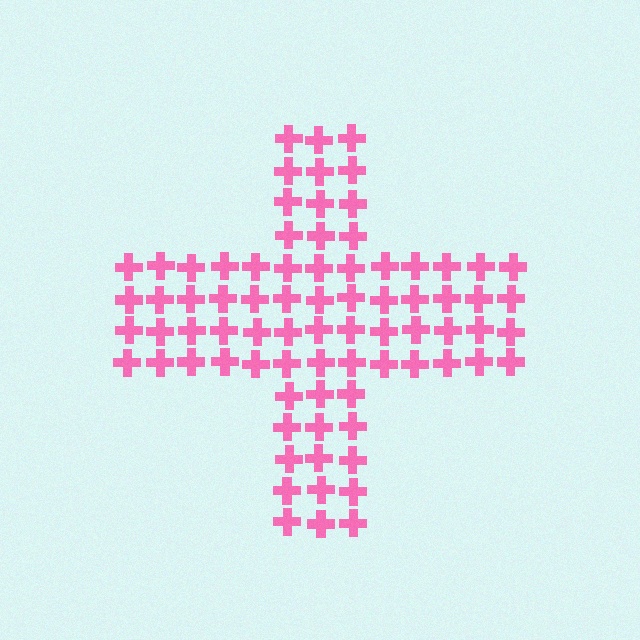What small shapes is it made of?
It is made of small crosses.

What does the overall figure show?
The overall figure shows a cross.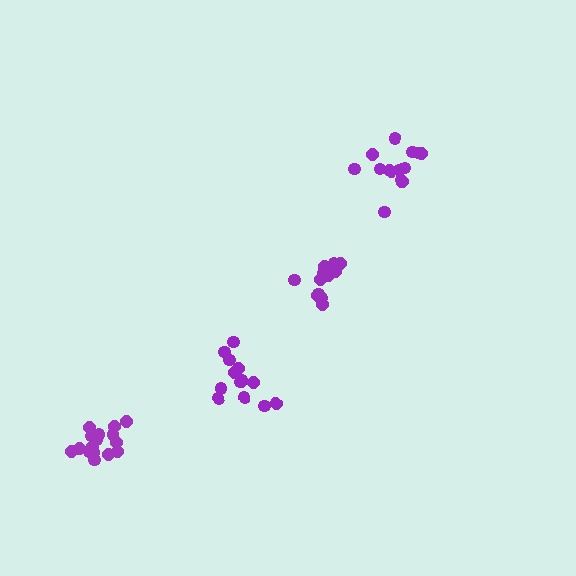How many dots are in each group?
Group 1: 12 dots, Group 2: 17 dots, Group 3: 14 dots, Group 4: 14 dots (57 total).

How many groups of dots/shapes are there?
There are 4 groups.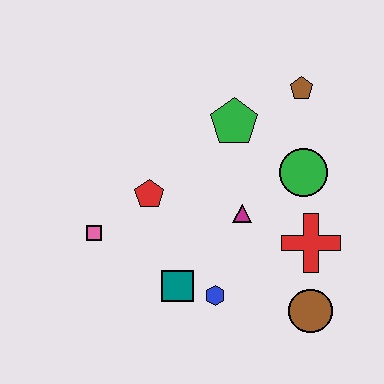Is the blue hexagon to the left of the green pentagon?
Yes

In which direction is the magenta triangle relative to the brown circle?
The magenta triangle is above the brown circle.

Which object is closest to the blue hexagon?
The teal square is closest to the blue hexagon.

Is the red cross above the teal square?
Yes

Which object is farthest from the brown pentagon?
The pink square is farthest from the brown pentagon.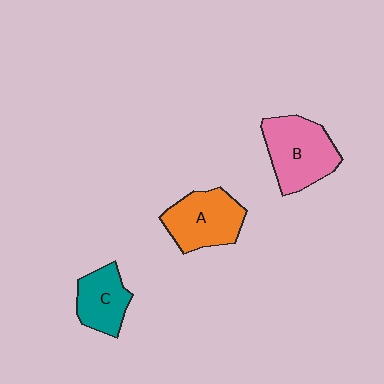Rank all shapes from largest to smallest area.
From largest to smallest: B (pink), A (orange), C (teal).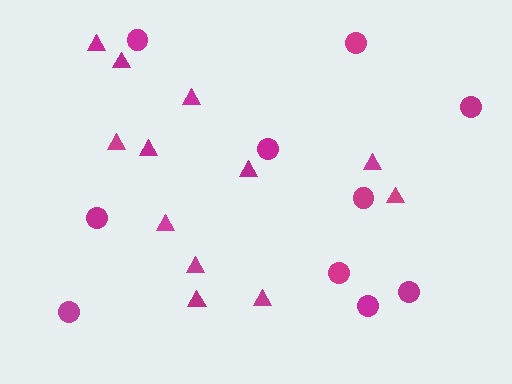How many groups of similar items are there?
There are 2 groups: one group of triangles (12) and one group of circles (10).